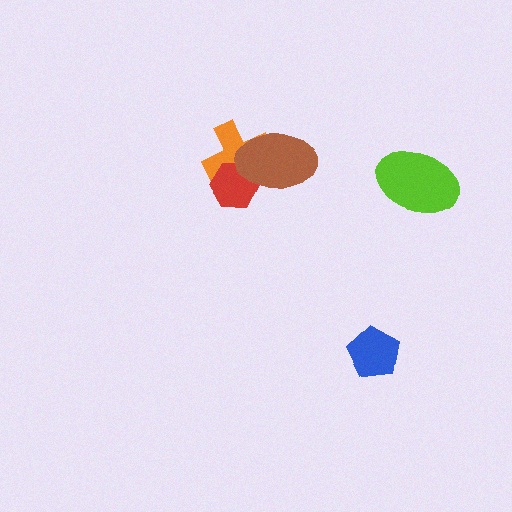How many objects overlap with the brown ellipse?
2 objects overlap with the brown ellipse.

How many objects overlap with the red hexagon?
2 objects overlap with the red hexagon.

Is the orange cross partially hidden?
Yes, it is partially covered by another shape.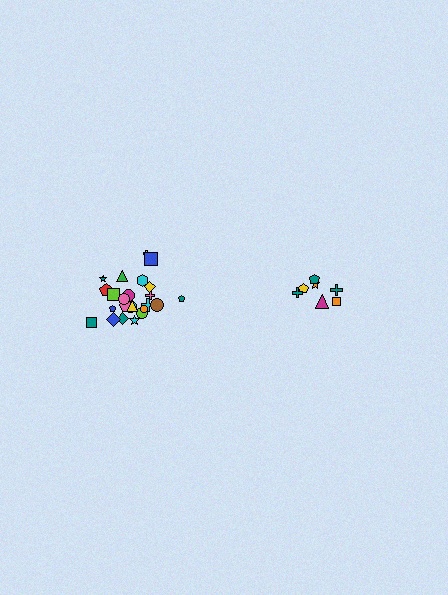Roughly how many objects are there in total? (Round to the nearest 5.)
Roughly 30 objects in total.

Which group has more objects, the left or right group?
The left group.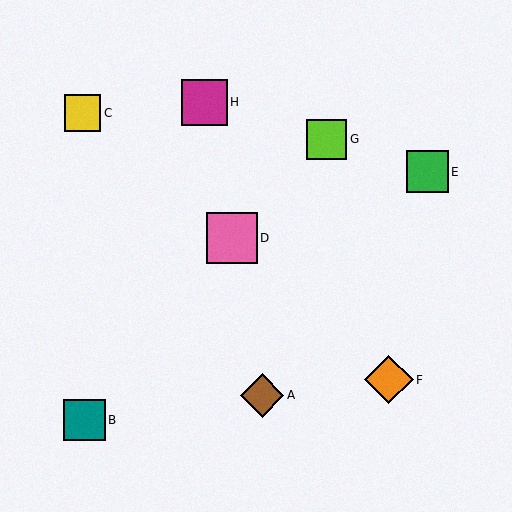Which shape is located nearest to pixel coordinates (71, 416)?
The teal square (labeled B) at (84, 420) is nearest to that location.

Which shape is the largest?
The pink square (labeled D) is the largest.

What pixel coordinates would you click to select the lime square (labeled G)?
Click at (327, 139) to select the lime square G.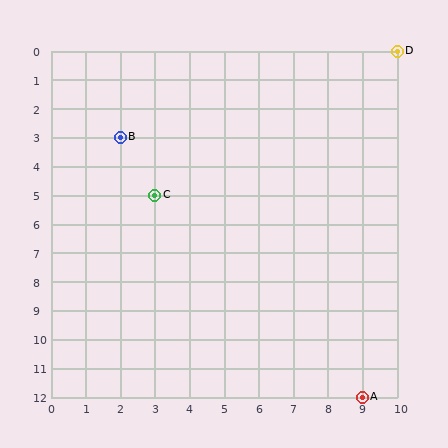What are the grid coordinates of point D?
Point D is at grid coordinates (10, 0).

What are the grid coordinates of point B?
Point B is at grid coordinates (2, 3).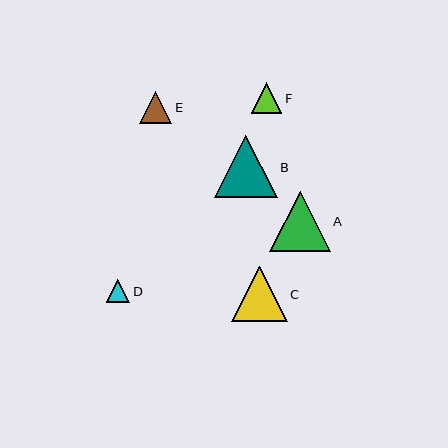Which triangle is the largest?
Triangle B is the largest with a size of approximately 62 pixels.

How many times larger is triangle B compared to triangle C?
Triangle B is approximately 1.1 times the size of triangle C.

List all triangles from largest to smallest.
From largest to smallest: B, A, C, E, F, D.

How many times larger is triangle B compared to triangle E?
Triangle B is approximately 1.9 times the size of triangle E.